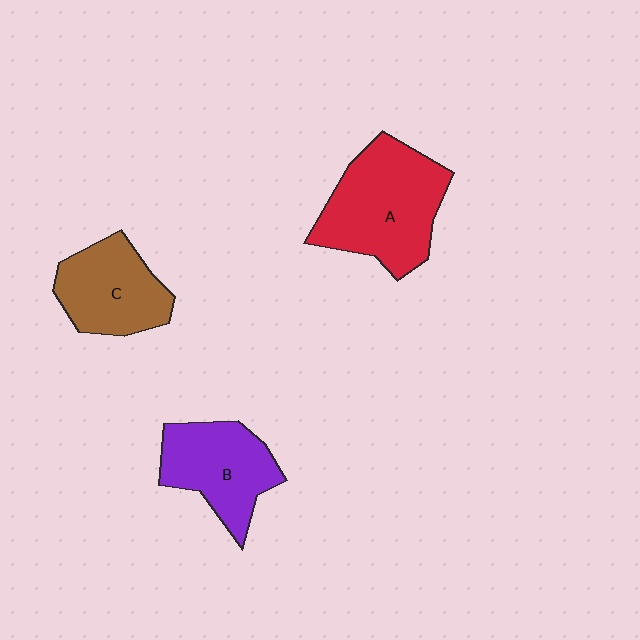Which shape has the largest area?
Shape A (red).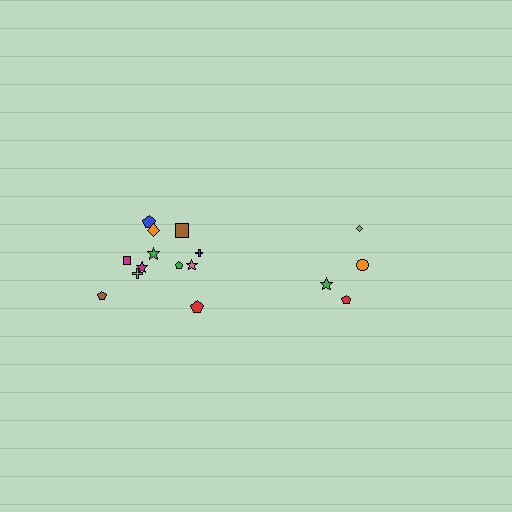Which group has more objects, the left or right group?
The left group.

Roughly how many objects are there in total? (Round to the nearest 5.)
Roughly 15 objects in total.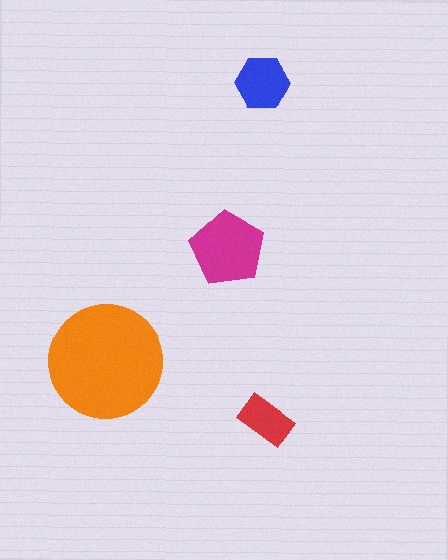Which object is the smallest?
The red rectangle.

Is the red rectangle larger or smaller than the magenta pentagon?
Smaller.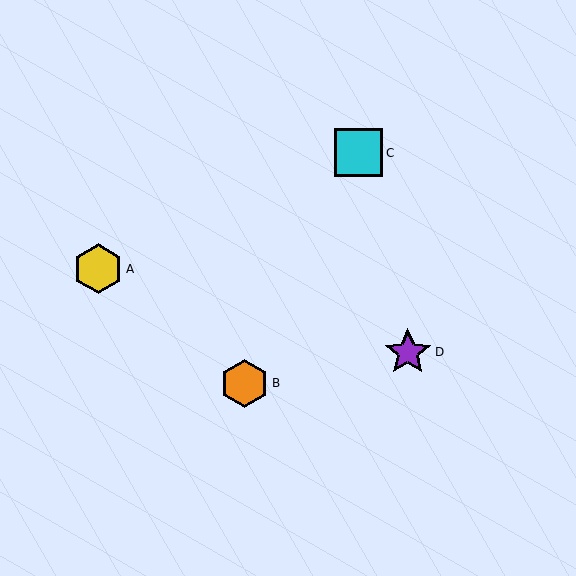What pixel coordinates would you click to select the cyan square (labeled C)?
Click at (359, 153) to select the cyan square C.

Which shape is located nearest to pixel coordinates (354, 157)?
The cyan square (labeled C) at (359, 153) is nearest to that location.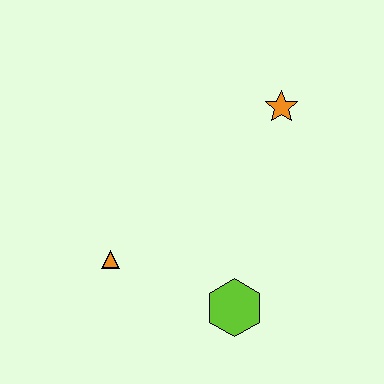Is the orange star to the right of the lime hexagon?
Yes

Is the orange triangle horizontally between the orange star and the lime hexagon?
No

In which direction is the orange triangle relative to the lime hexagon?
The orange triangle is to the left of the lime hexagon.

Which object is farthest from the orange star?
The orange triangle is farthest from the orange star.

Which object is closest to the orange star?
The lime hexagon is closest to the orange star.